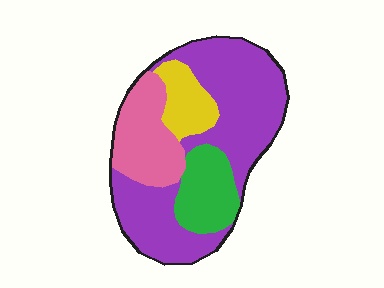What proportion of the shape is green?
Green covers roughly 15% of the shape.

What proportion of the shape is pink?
Pink covers around 20% of the shape.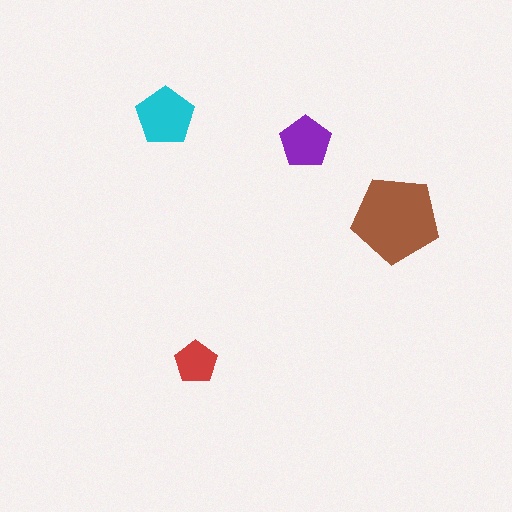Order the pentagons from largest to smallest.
the brown one, the cyan one, the purple one, the red one.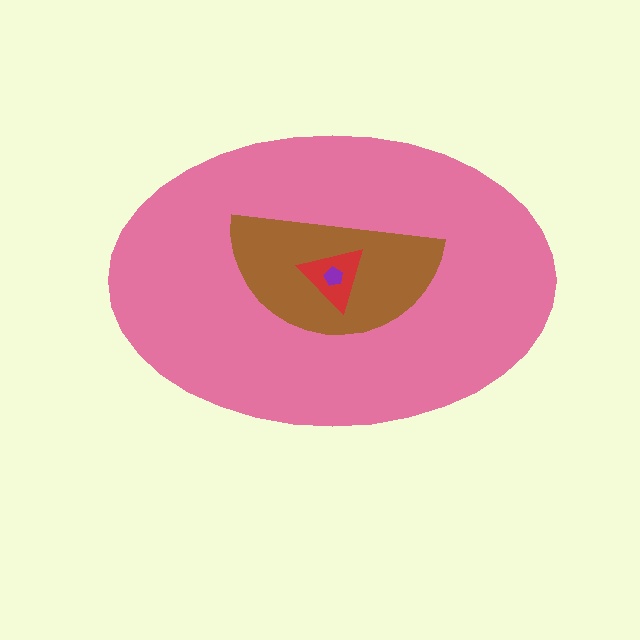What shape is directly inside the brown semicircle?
The red triangle.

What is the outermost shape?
The pink ellipse.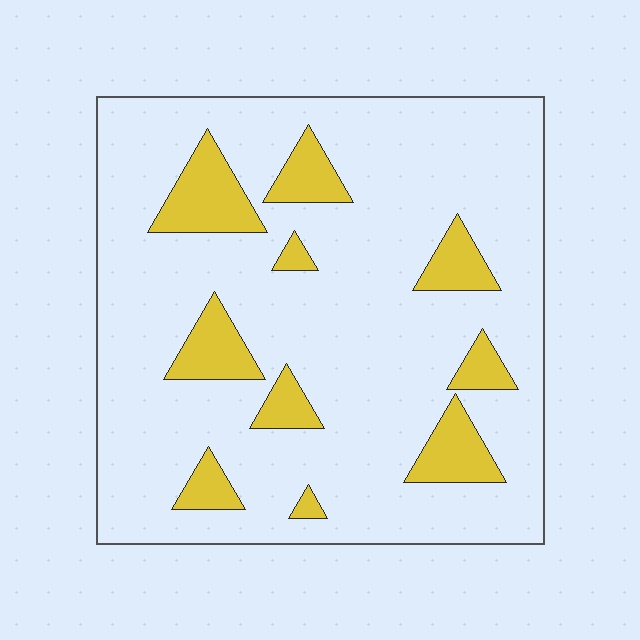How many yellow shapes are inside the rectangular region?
10.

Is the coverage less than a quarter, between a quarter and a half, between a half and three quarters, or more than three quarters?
Less than a quarter.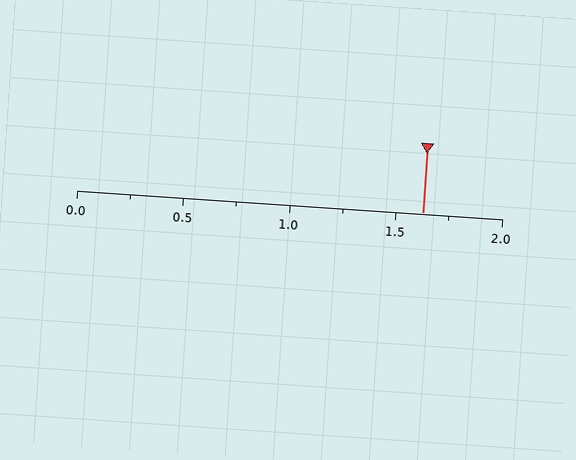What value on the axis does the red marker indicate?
The marker indicates approximately 1.62.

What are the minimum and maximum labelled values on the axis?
The axis runs from 0.0 to 2.0.